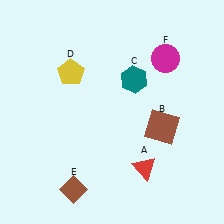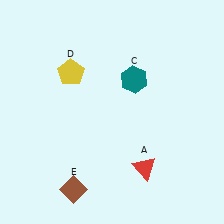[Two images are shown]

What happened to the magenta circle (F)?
The magenta circle (F) was removed in Image 2. It was in the top-right area of Image 1.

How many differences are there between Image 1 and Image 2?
There are 2 differences between the two images.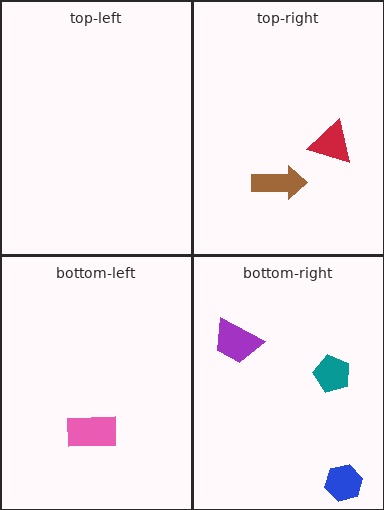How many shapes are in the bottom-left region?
1.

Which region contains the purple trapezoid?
The bottom-right region.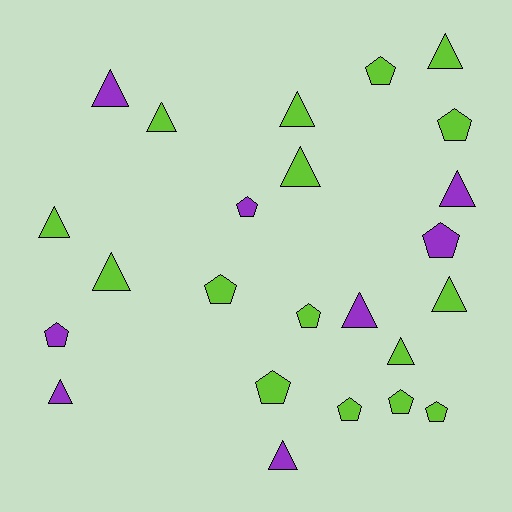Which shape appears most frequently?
Triangle, with 13 objects.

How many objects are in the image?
There are 24 objects.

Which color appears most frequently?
Lime, with 16 objects.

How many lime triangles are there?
There are 8 lime triangles.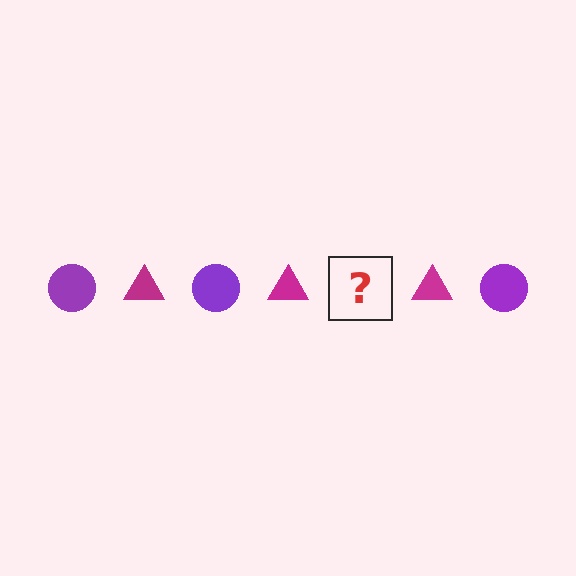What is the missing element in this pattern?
The missing element is a purple circle.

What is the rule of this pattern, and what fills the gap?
The rule is that the pattern alternates between purple circle and magenta triangle. The gap should be filled with a purple circle.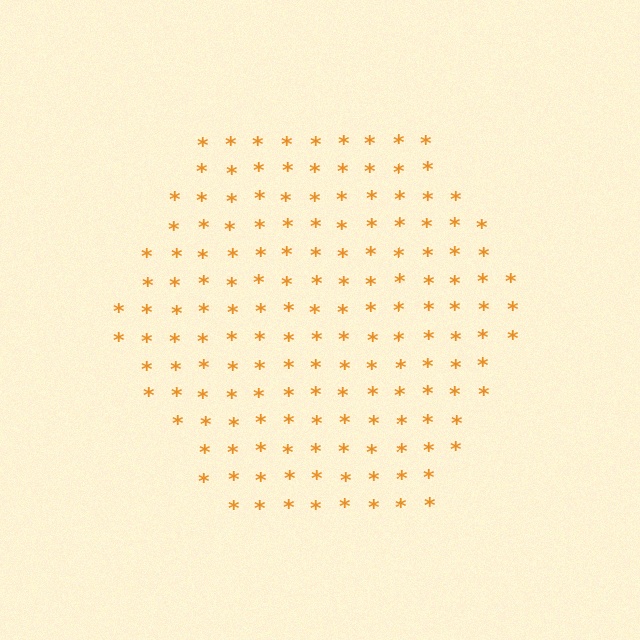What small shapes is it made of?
It is made of small asterisks.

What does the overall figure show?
The overall figure shows a hexagon.